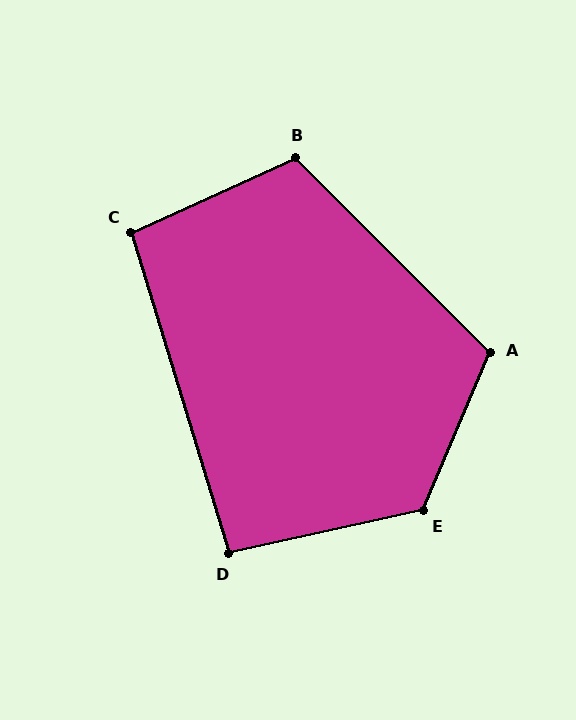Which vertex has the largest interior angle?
E, at approximately 125 degrees.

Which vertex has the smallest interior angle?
D, at approximately 94 degrees.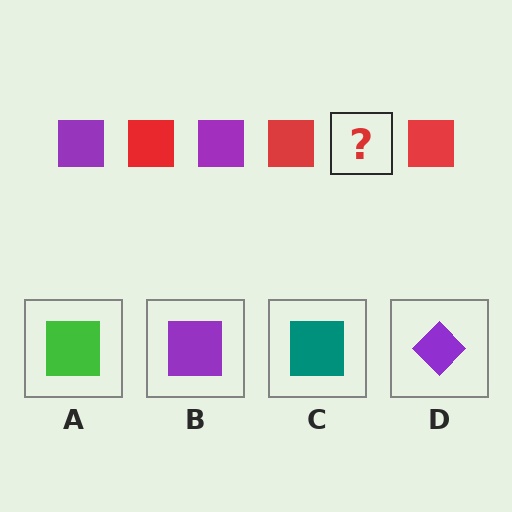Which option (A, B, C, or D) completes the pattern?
B.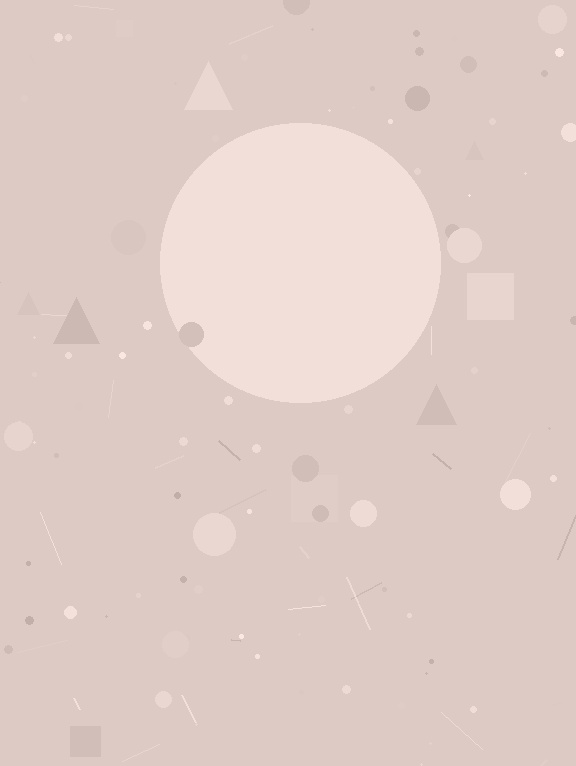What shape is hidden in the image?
A circle is hidden in the image.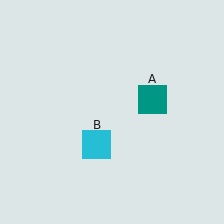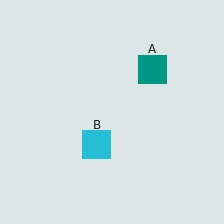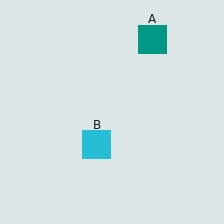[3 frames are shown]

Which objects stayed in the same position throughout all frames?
Cyan square (object B) remained stationary.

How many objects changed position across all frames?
1 object changed position: teal square (object A).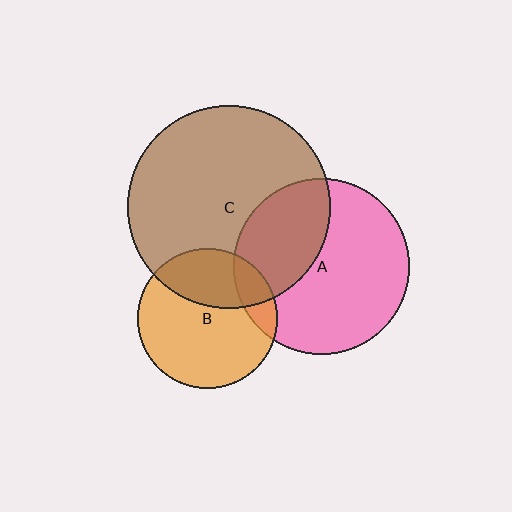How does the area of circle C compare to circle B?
Approximately 2.1 times.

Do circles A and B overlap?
Yes.